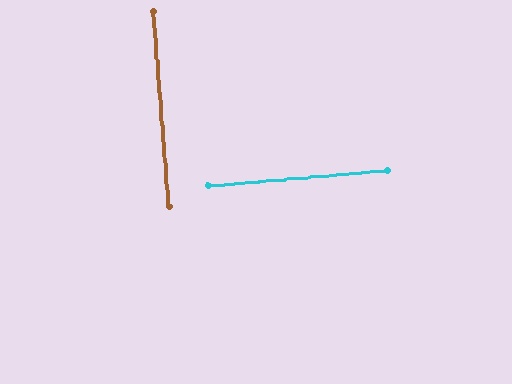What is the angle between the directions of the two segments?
Approximately 90 degrees.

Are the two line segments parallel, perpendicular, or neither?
Perpendicular — they meet at approximately 90°.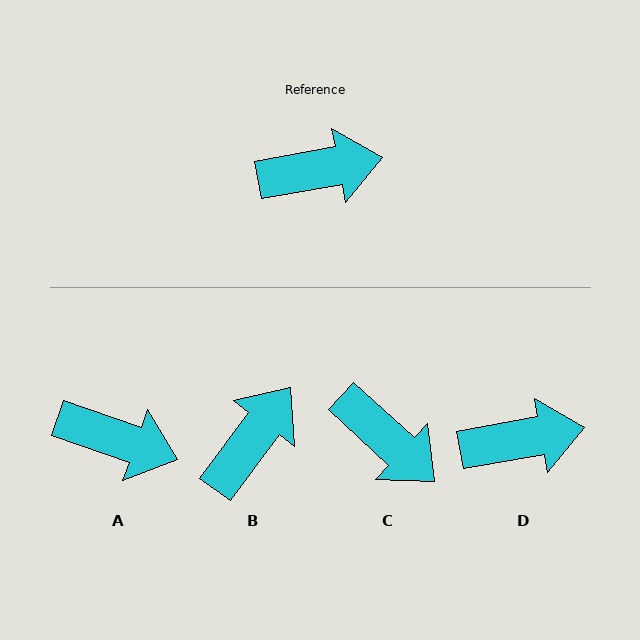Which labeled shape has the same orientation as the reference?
D.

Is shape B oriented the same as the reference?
No, it is off by about 43 degrees.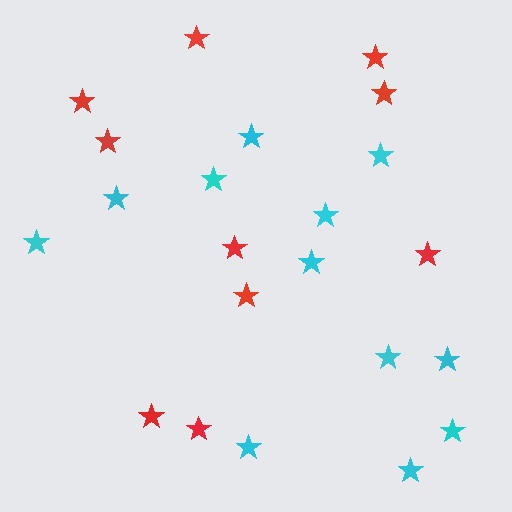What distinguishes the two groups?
There are 2 groups: one group of red stars (10) and one group of cyan stars (12).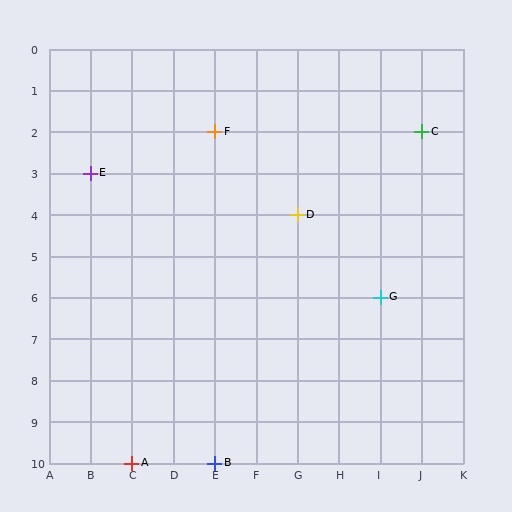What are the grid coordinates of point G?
Point G is at grid coordinates (I, 6).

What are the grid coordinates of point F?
Point F is at grid coordinates (E, 2).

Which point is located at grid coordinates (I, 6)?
Point G is at (I, 6).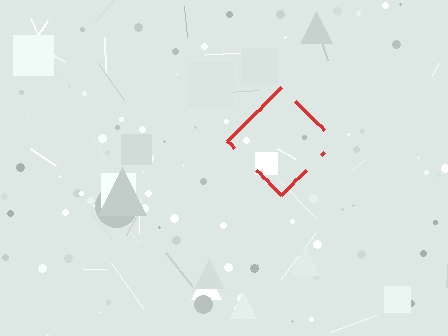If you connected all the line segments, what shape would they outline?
They would outline a diamond.